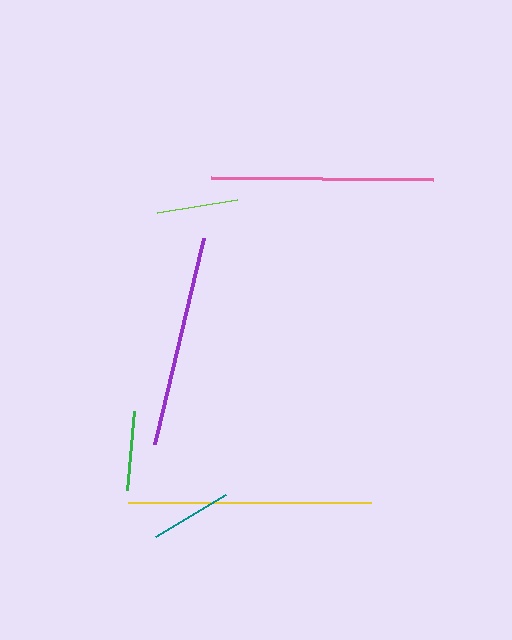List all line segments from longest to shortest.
From longest to shortest: yellow, pink, purple, lime, teal, green.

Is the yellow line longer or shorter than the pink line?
The yellow line is longer than the pink line.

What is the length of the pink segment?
The pink segment is approximately 222 pixels long.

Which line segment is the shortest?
The green line is the shortest at approximately 80 pixels.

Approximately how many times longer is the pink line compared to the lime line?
The pink line is approximately 2.7 times the length of the lime line.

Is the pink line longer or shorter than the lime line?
The pink line is longer than the lime line.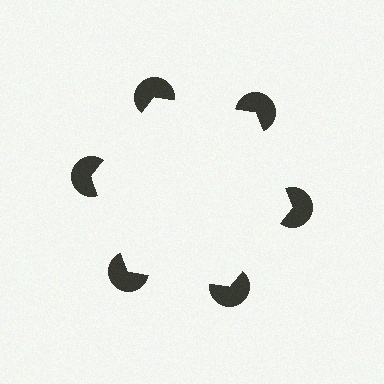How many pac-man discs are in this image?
There are 6 — one at each vertex of the illusory hexagon.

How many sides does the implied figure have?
6 sides.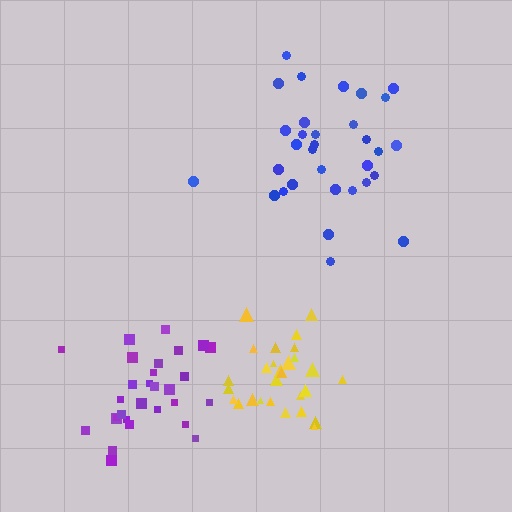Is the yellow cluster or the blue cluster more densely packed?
Yellow.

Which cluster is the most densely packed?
Yellow.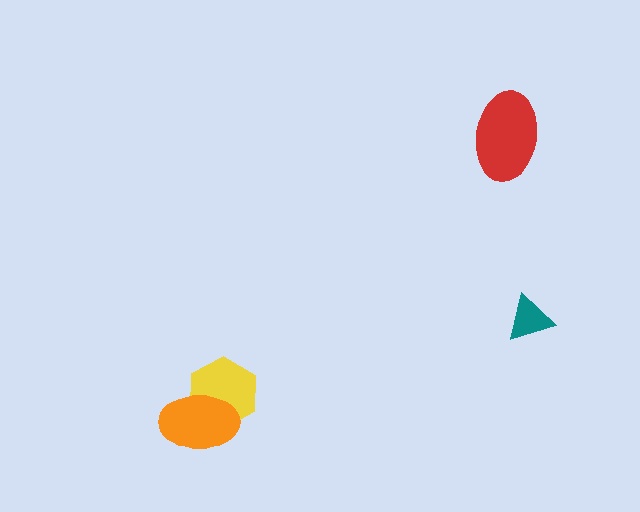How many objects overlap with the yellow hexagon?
1 object overlaps with the yellow hexagon.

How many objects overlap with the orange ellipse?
1 object overlaps with the orange ellipse.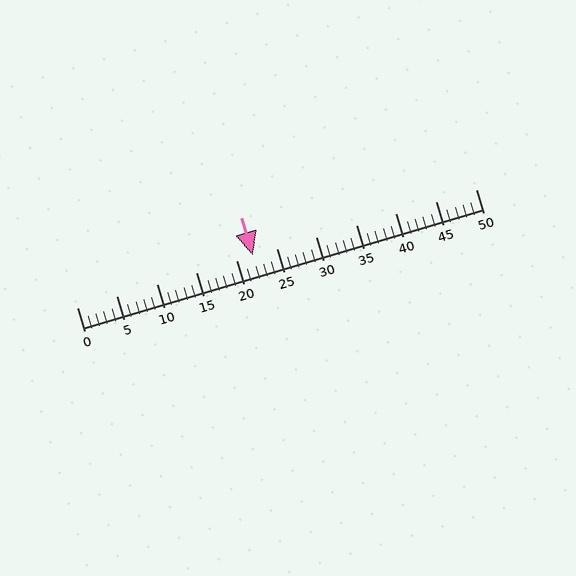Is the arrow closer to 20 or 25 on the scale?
The arrow is closer to 20.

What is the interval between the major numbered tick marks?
The major tick marks are spaced 5 units apart.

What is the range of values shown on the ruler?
The ruler shows values from 0 to 50.